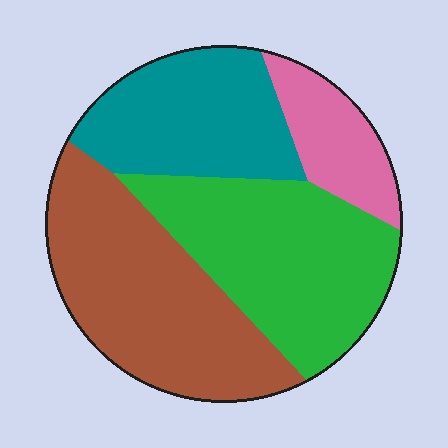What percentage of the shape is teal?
Teal takes up less than a quarter of the shape.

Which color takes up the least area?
Pink, at roughly 10%.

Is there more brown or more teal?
Brown.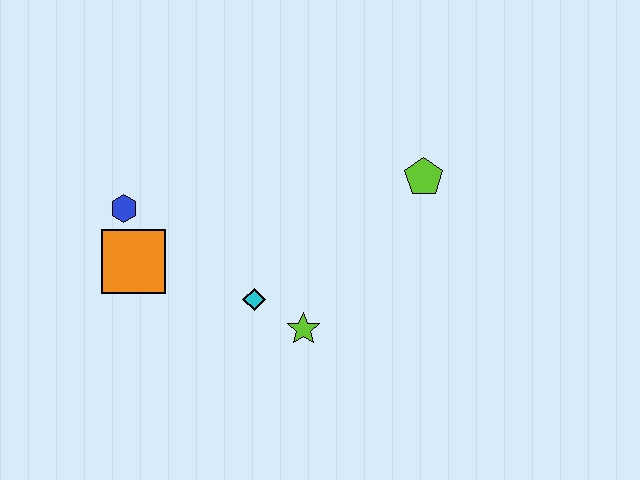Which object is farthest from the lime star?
The blue hexagon is farthest from the lime star.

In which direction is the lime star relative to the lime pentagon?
The lime star is below the lime pentagon.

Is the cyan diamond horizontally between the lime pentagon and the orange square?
Yes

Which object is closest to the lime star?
The cyan diamond is closest to the lime star.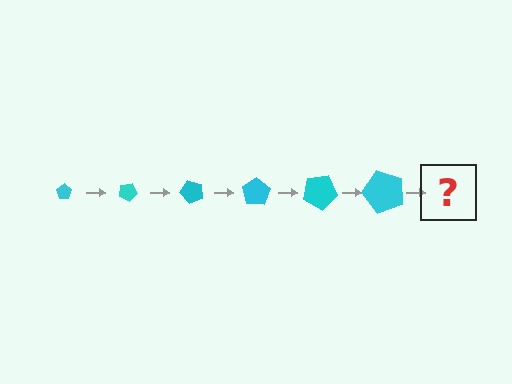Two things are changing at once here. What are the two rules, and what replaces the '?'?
The two rules are that the pentagon grows larger each step and it rotates 25 degrees each step. The '?' should be a pentagon, larger than the previous one and rotated 150 degrees from the start.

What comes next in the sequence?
The next element should be a pentagon, larger than the previous one and rotated 150 degrees from the start.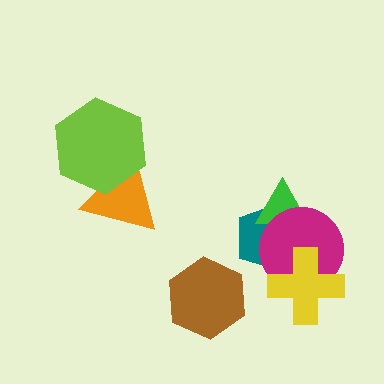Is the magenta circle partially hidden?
Yes, it is partially covered by another shape.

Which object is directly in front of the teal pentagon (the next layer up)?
The green triangle is directly in front of the teal pentagon.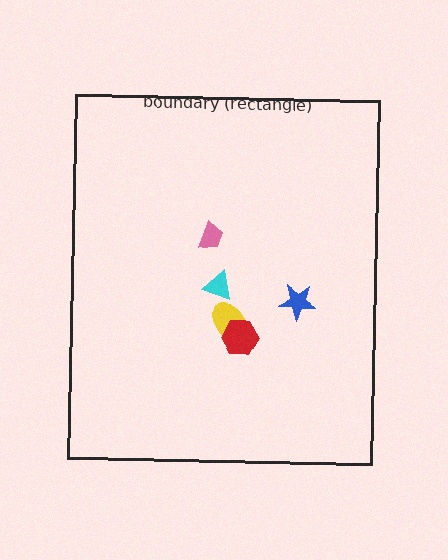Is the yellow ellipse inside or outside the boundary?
Inside.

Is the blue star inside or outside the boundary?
Inside.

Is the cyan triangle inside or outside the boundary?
Inside.